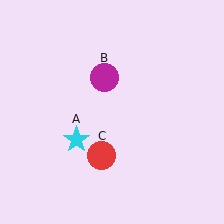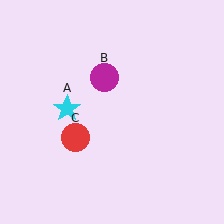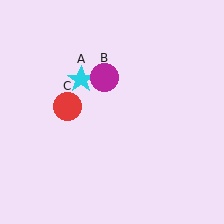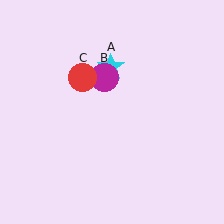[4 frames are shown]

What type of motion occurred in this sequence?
The cyan star (object A), red circle (object C) rotated clockwise around the center of the scene.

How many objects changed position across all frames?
2 objects changed position: cyan star (object A), red circle (object C).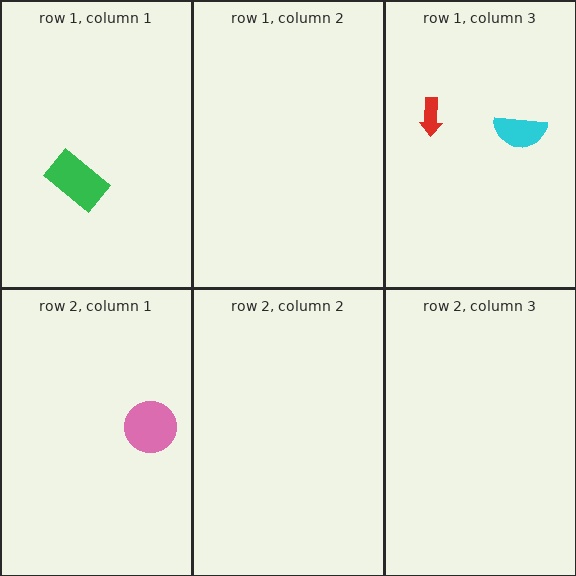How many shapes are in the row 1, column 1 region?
1.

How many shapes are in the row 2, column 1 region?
1.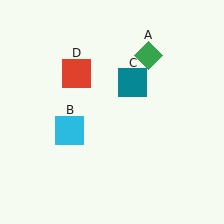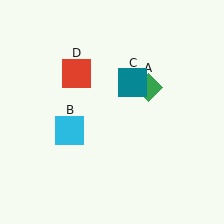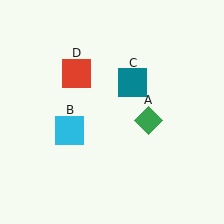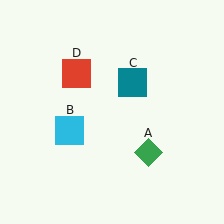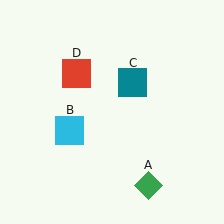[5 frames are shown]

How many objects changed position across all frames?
1 object changed position: green diamond (object A).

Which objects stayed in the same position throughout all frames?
Cyan square (object B) and teal square (object C) and red square (object D) remained stationary.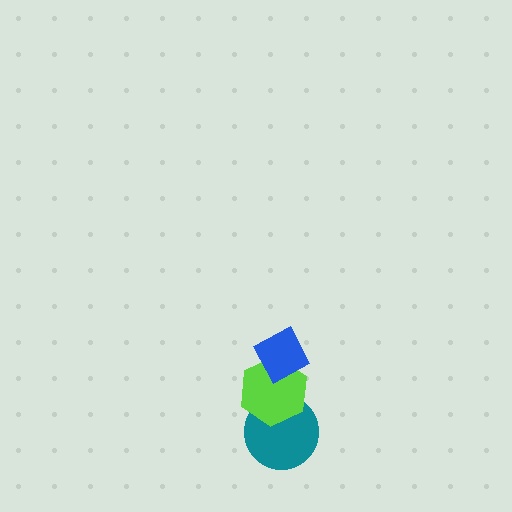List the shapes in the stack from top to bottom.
From top to bottom: the blue diamond, the lime hexagon, the teal circle.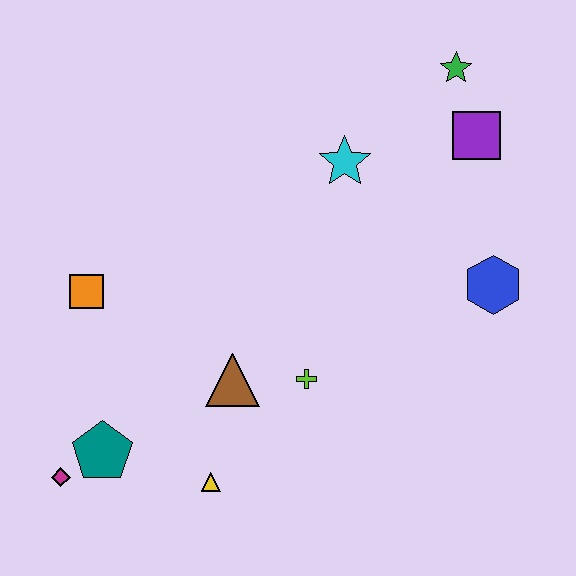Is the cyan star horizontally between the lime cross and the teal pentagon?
No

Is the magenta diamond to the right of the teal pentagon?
No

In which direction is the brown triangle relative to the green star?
The brown triangle is below the green star.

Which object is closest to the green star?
The purple square is closest to the green star.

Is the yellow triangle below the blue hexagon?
Yes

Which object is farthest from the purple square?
The magenta diamond is farthest from the purple square.